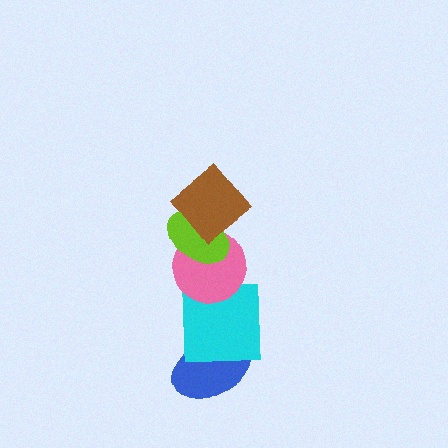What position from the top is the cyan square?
The cyan square is 4th from the top.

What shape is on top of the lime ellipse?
The brown diamond is on top of the lime ellipse.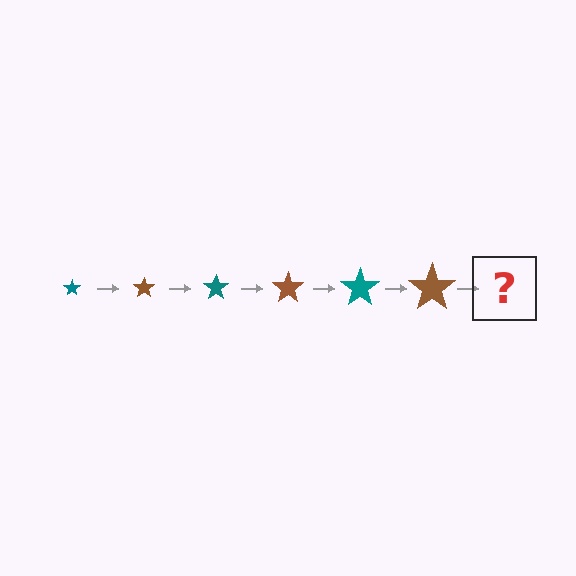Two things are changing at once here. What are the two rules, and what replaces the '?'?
The two rules are that the star grows larger each step and the color cycles through teal and brown. The '?' should be a teal star, larger than the previous one.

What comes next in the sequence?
The next element should be a teal star, larger than the previous one.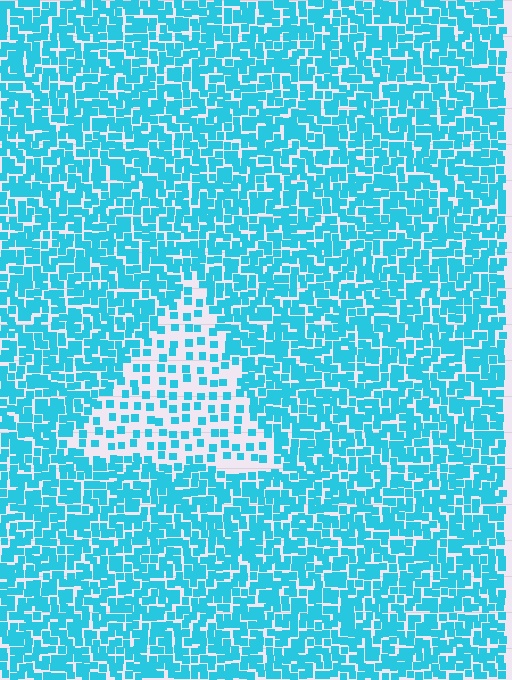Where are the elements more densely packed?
The elements are more densely packed outside the triangle boundary.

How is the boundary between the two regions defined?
The boundary is defined by a change in element density (approximately 2.4x ratio). All elements are the same color, size, and shape.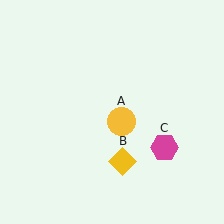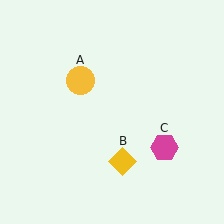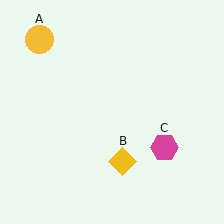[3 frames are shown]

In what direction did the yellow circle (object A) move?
The yellow circle (object A) moved up and to the left.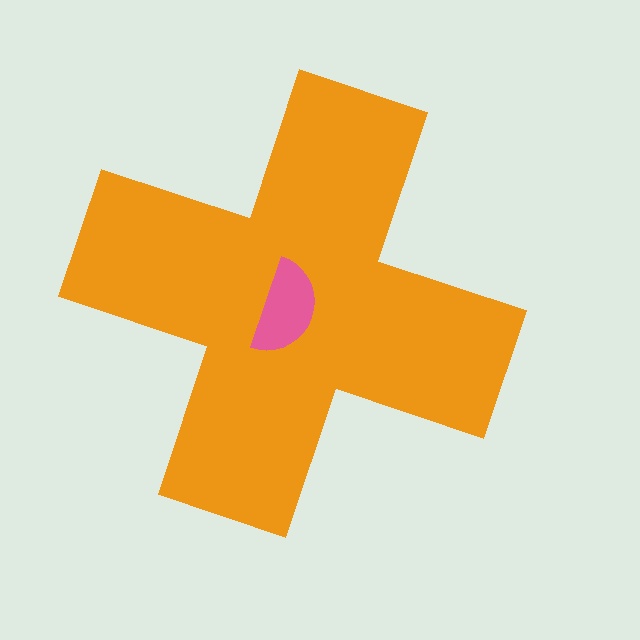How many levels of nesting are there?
2.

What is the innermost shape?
The pink semicircle.